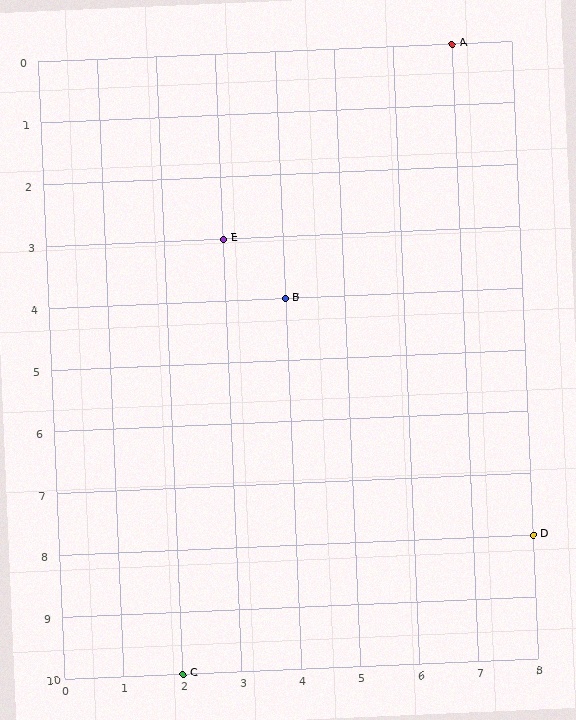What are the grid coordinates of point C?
Point C is at grid coordinates (2, 10).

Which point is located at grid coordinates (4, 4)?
Point B is at (4, 4).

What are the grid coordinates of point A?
Point A is at grid coordinates (7, 0).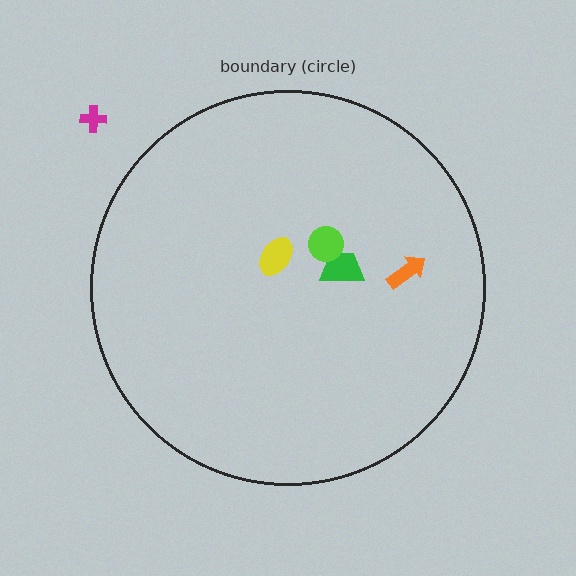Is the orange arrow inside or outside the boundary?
Inside.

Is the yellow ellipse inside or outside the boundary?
Inside.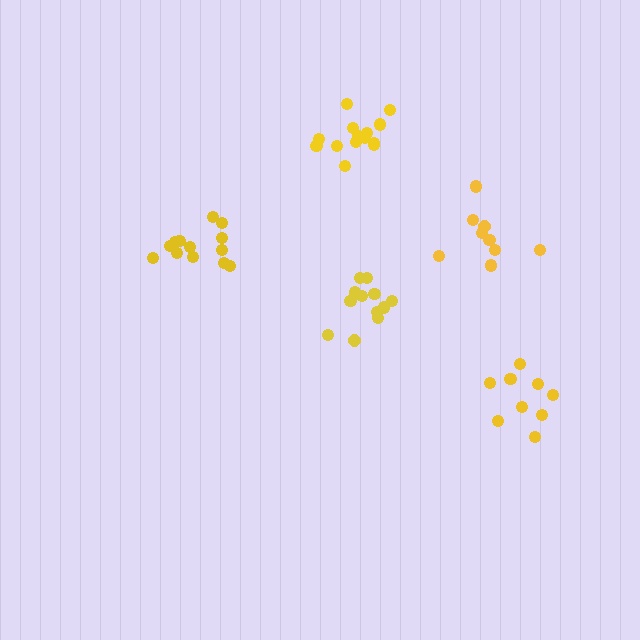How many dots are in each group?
Group 1: 13 dots, Group 2: 12 dots, Group 3: 9 dots, Group 4: 9 dots, Group 5: 14 dots (57 total).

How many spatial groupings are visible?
There are 5 spatial groupings.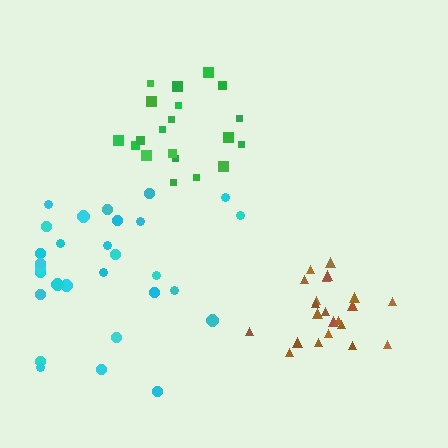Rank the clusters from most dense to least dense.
brown, green, cyan.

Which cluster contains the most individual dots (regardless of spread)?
Cyan (29).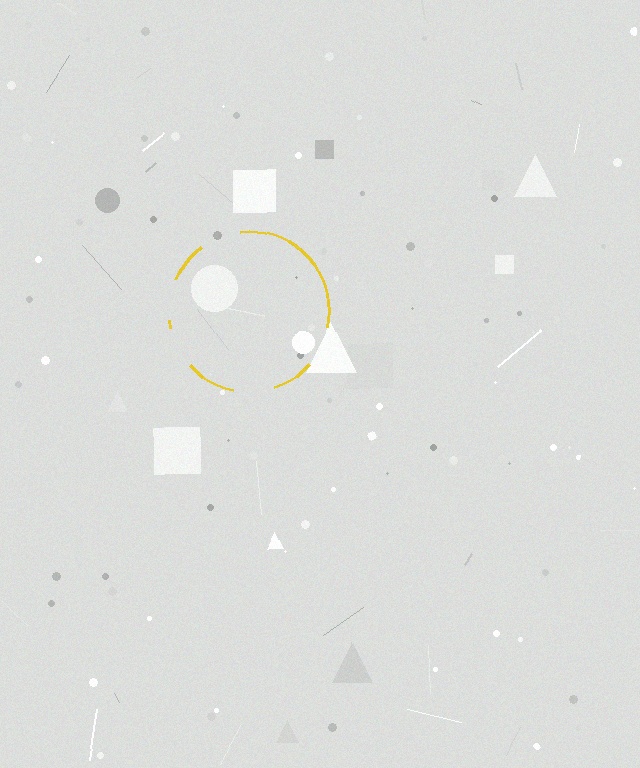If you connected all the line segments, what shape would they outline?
They would outline a circle.